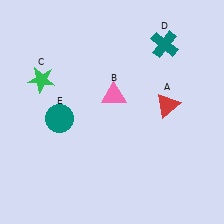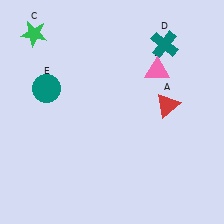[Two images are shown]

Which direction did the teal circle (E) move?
The teal circle (E) moved up.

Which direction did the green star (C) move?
The green star (C) moved up.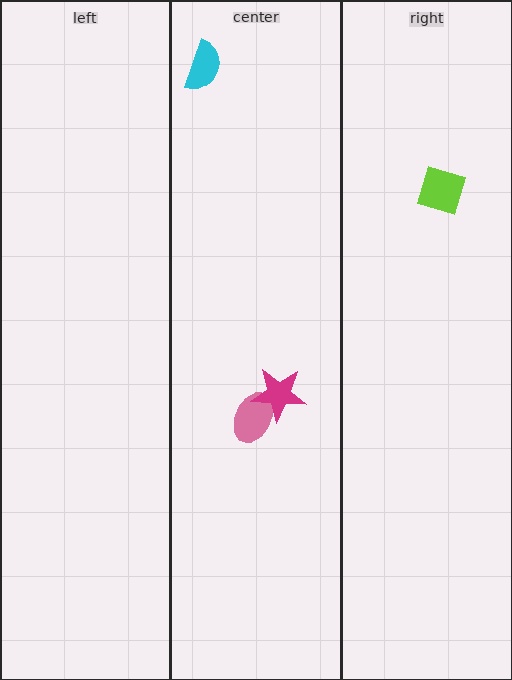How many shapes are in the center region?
3.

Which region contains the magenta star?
The center region.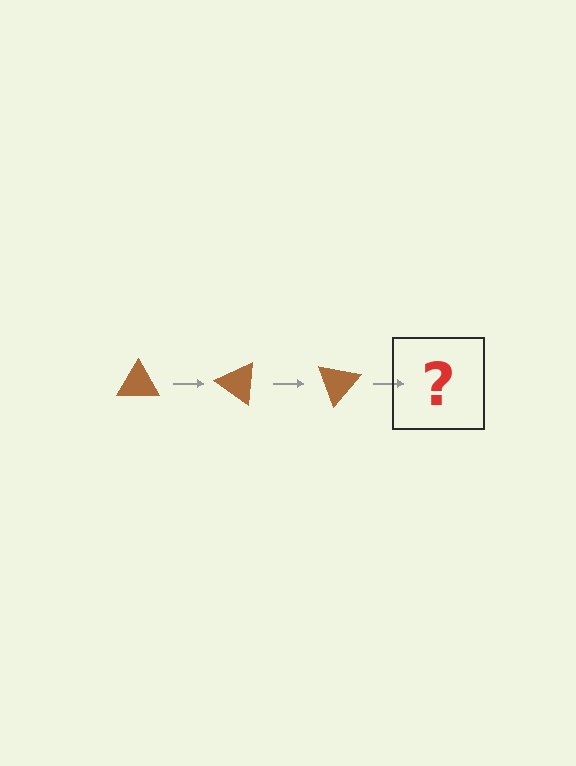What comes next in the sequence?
The next element should be a brown triangle rotated 105 degrees.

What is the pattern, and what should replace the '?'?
The pattern is that the triangle rotates 35 degrees each step. The '?' should be a brown triangle rotated 105 degrees.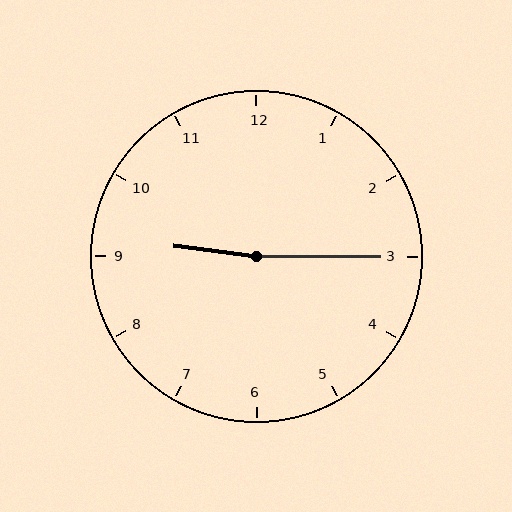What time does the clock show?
9:15.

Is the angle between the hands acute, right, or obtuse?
It is obtuse.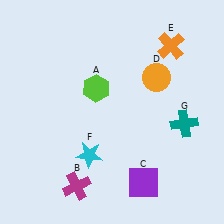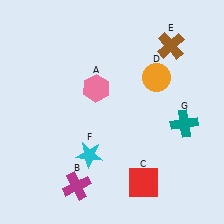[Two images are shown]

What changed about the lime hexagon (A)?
In Image 1, A is lime. In Image 2, it changed to pink.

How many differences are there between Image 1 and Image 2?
There are 3 differences between the two images.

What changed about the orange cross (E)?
In Image 1, E is orange. In Image 2, it changed to brown.